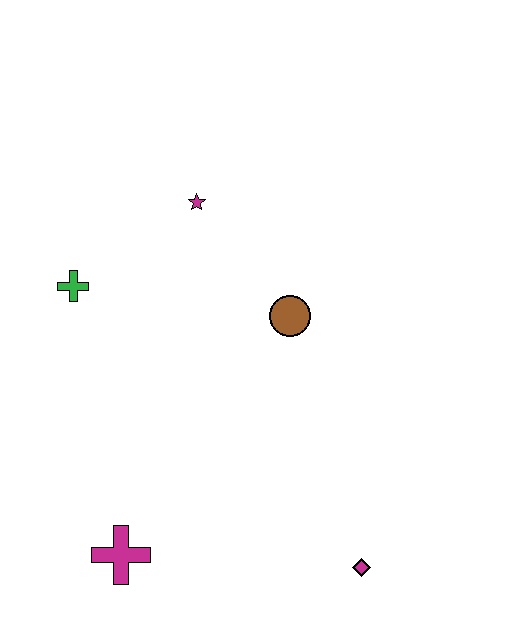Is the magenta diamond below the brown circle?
Yes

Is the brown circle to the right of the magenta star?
Yes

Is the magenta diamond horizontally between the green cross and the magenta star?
No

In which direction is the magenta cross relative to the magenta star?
The magenta cross is below the magenta star.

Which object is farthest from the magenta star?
The magenta diamond is farthest from the magenta star.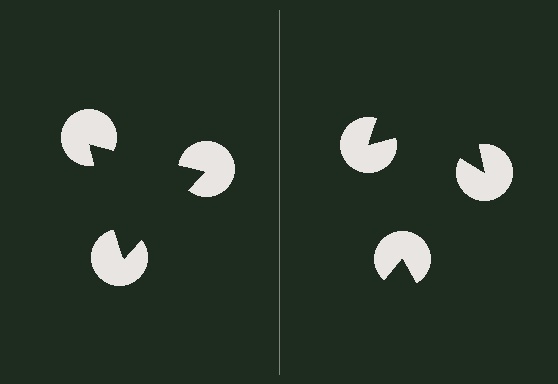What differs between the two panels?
The pac-man discs are positioned identically on both sides; only the wedge orientations differ. On the left they align to a triangle; on the right they are misaligned.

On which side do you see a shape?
An illusory triangle appears on the left side. On the right side the wedge cuts are rotated, so no coherent shape forms.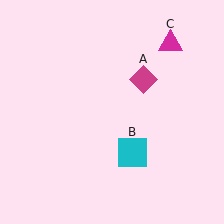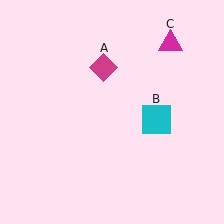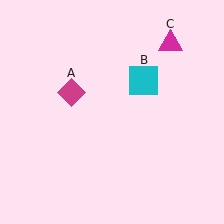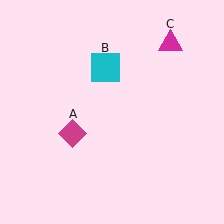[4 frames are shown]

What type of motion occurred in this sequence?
The magenta diamond (object A), cyan square (object B) rotated counterclockwise around the center of the scene.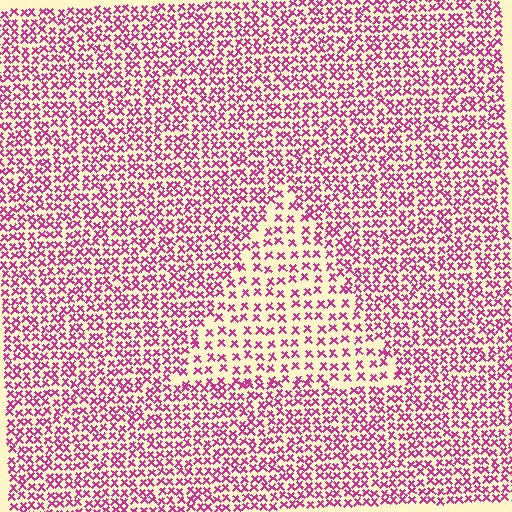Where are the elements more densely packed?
The elements are more densely packed outside the triangle boundary.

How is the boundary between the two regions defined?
The boundary is defined by a change in element density (approximately 1.8x ratio). All elements are the same color, size, and shape.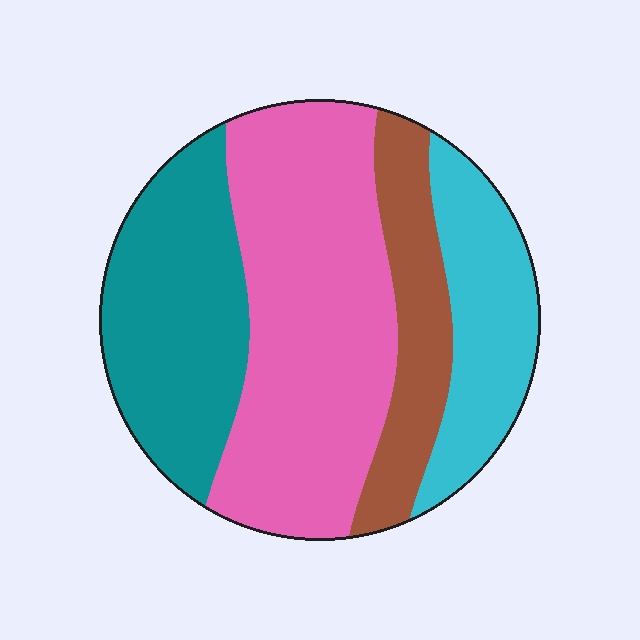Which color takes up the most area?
Pink, at roughly 40%.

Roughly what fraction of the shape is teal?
Teal takes up about one quarter (1/4) of the shape.